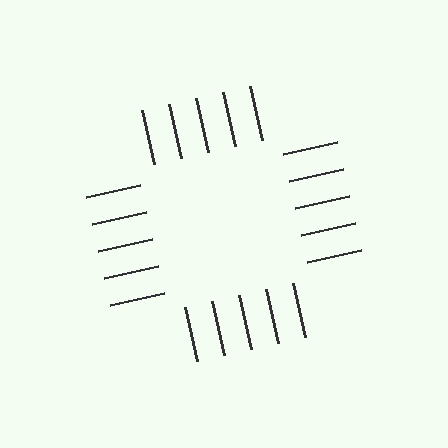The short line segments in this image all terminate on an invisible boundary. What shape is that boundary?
An illusory square — the line segments terminate on its edges but no continuous stroke is drawn.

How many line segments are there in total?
20 — 5 along each of the 4 edges.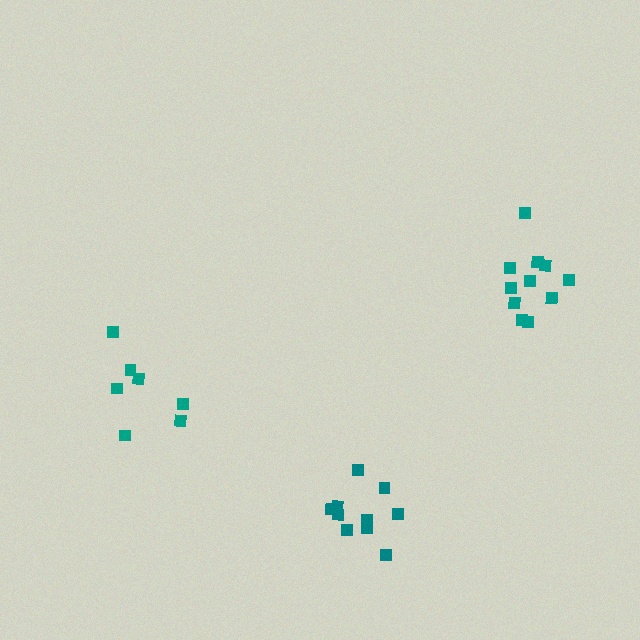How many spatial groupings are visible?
There are 3 spatial groupings.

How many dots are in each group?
Group 1: 10 dots, Group 2: 11 dots, Group 3: 7 dots (28 total).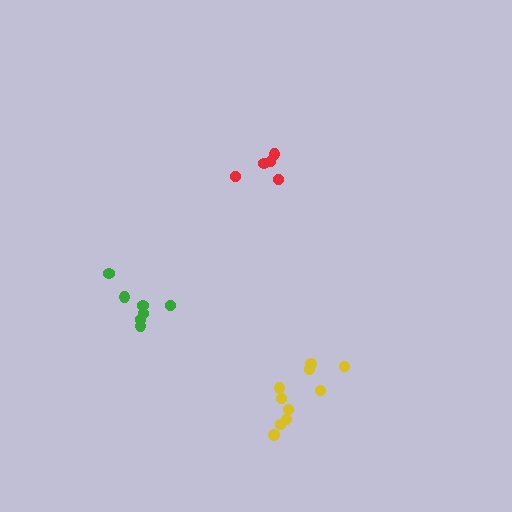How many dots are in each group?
Group 1: 7 dots, Group 2: 10 dots, Group 3: 5 dots (22 total).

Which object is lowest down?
The yellow cluster is bottommost.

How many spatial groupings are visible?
There are 3 spatial groupings.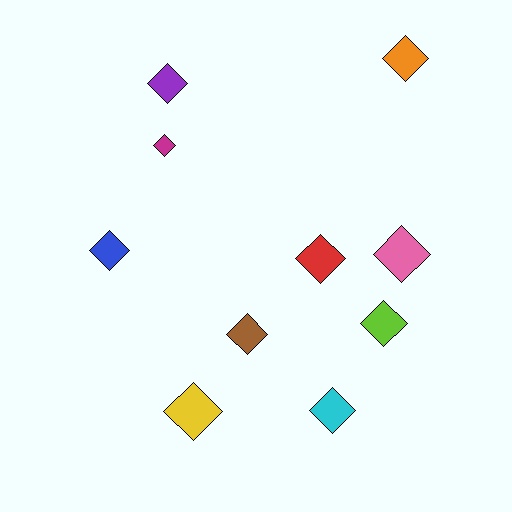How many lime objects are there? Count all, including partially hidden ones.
There is 1 lime object.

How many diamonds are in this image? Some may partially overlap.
There are 10 diamonds.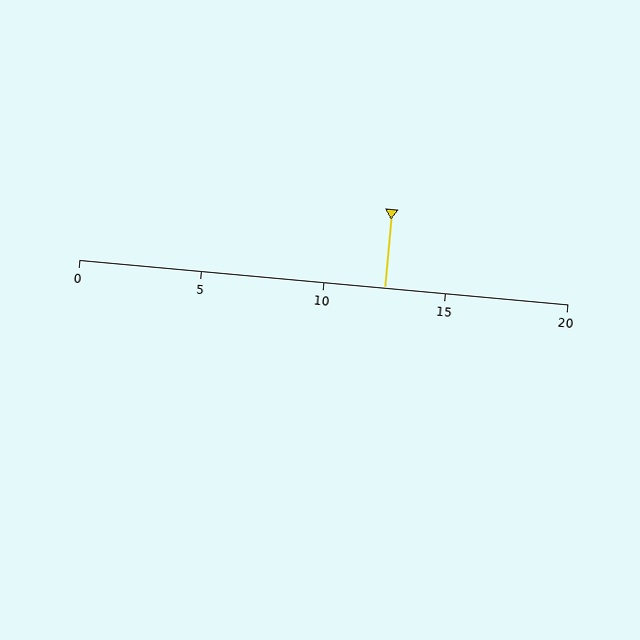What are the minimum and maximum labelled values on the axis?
The axis runs from 0 to 20.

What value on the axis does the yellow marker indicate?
The marker indicates approximately 12.5.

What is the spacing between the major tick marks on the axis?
The major ticks are spaced 5 apart.